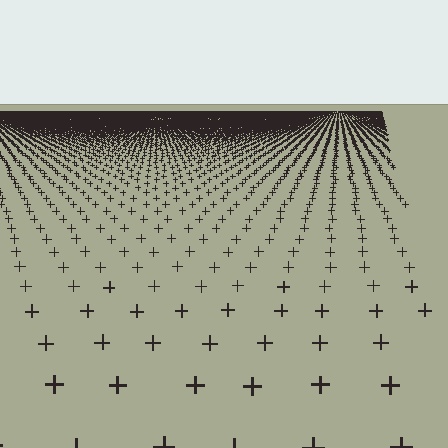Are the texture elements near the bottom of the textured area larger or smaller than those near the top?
Larger. Near the bottom, elements are closer to the viewer and appear at a bigger on-screen size.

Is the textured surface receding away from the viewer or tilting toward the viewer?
The surface is receding away from the viewer. Texture elements get smaller and denser toward the top.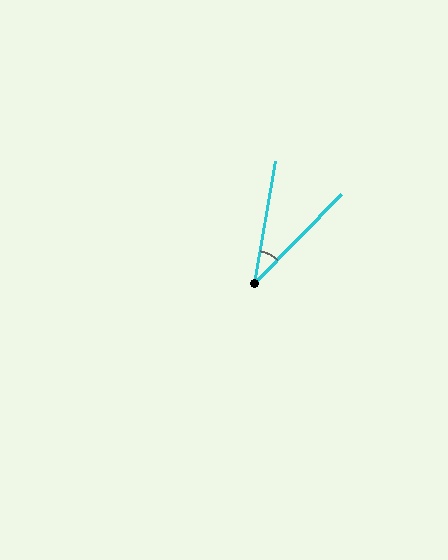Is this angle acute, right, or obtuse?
It is acute.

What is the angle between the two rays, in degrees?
Approximately 35 degrees.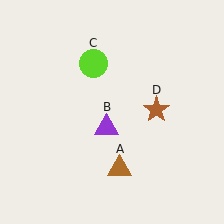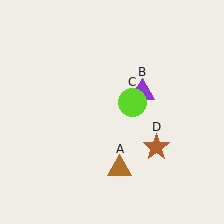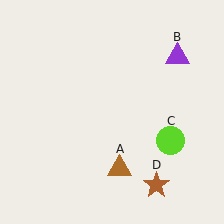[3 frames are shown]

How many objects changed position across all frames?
3 objects changed position: purple triangle (object B), lime circle (object C), brown star (object D).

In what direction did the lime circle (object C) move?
The lime circle (object C) moved down and to the right.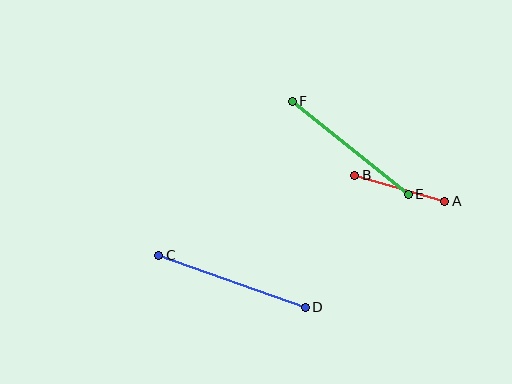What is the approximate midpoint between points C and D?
The midpoint is at approximately (232, 281) pixels.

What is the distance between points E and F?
The distance is approximately 149 pixels.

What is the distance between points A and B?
The distance is approximately 93 pixels.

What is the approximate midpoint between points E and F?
The midpoint is at approximately (350, 148) pixels.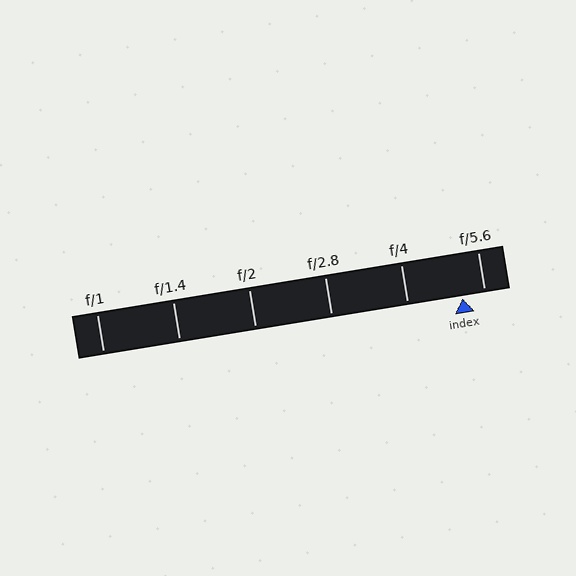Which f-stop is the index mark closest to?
The index mark is closest to f/5.6.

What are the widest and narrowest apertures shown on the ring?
The widest aperture shown is f/1 and the narrowest is f/5.6.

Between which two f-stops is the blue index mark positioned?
The index mark is between f/4 and f/5.6.